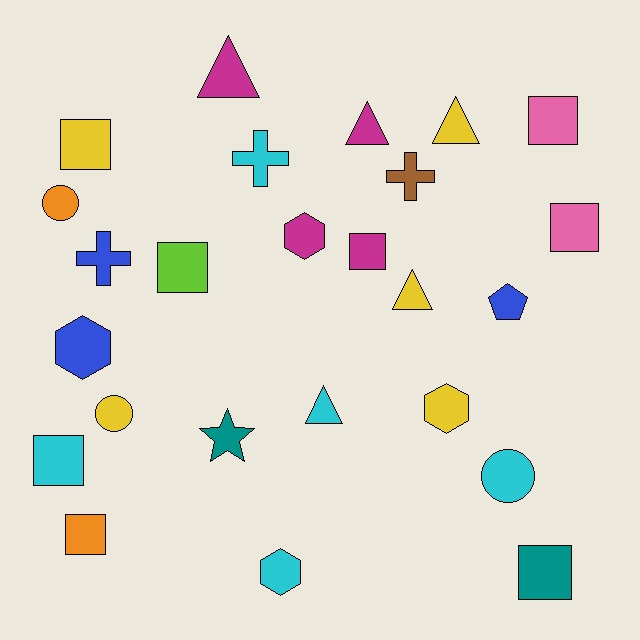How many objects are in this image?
There are 25 objects.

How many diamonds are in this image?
There are no diamonds.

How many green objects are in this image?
There are no green objects.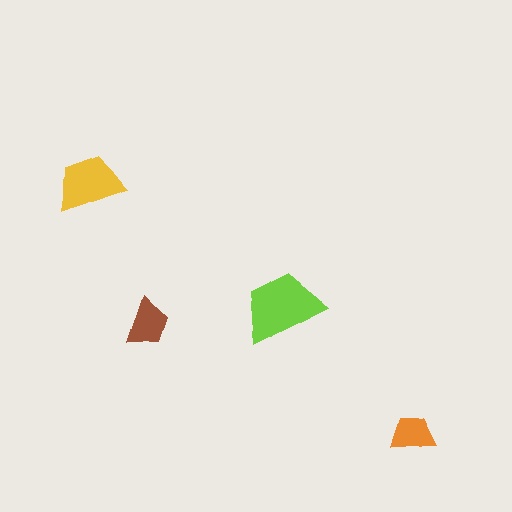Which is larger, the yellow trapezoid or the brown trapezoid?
The yellow one.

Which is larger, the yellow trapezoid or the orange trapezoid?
The yellow one.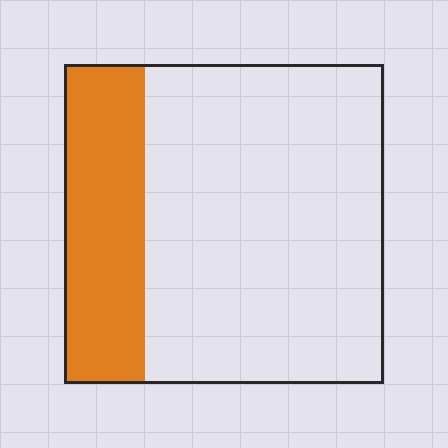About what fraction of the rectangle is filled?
About one quarter (1/4).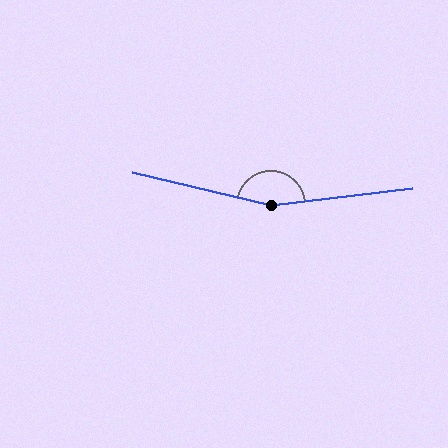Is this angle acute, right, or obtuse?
It is obtuse.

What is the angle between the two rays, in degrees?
Approximately 160 degrees.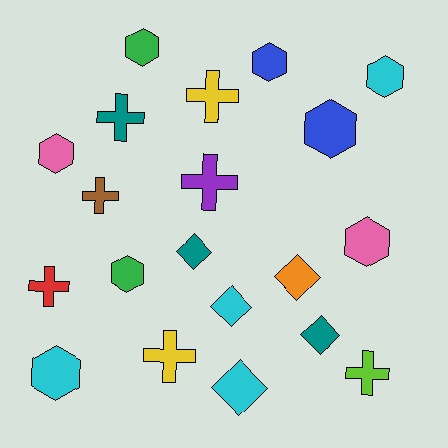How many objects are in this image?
There are 20 objects.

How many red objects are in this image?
There is 1 red object.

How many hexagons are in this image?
There are 8 hexagons.